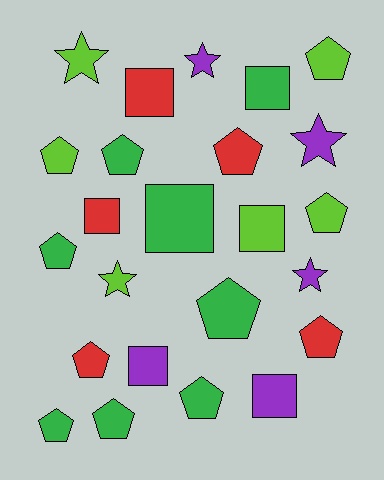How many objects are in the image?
There are 24 objects.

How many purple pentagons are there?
There are no purple pentagons.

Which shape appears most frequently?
Pentagon, with 12 objects.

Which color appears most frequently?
Green, with 8 objects.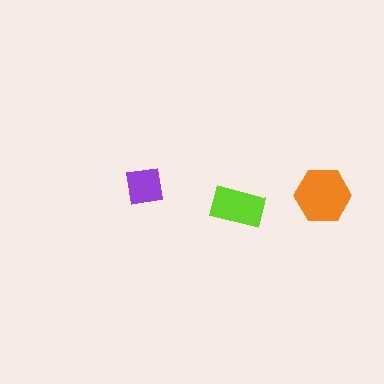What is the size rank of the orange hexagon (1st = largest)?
1st.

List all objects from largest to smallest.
The orange hexagon, the lime rectangle, the purple square.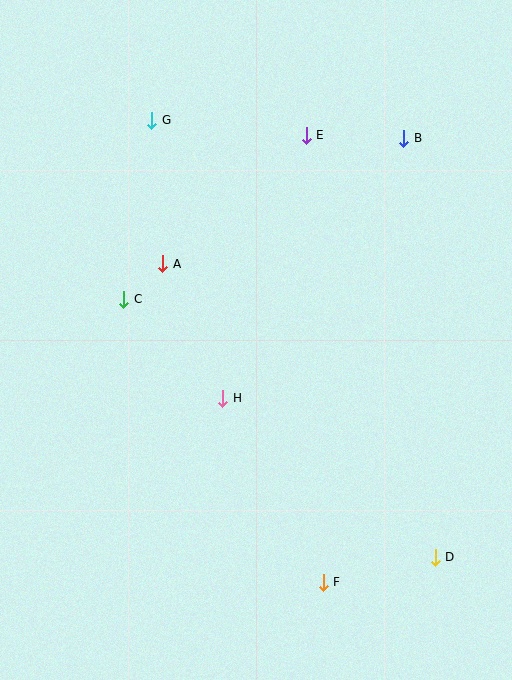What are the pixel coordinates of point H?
Point H is at (223, 398).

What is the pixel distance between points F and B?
The distance between F and B is 451 pixels.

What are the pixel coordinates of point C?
Point C is at (124, 299).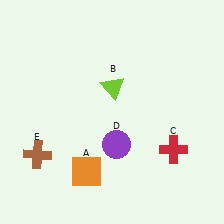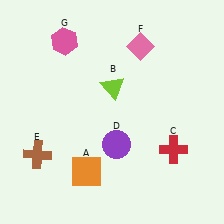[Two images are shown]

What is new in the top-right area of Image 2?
A pink diamond (F) was added in the top-right area of Image 2.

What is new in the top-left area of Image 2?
A pink hexagon (G) was added in the top-left area of Image 2.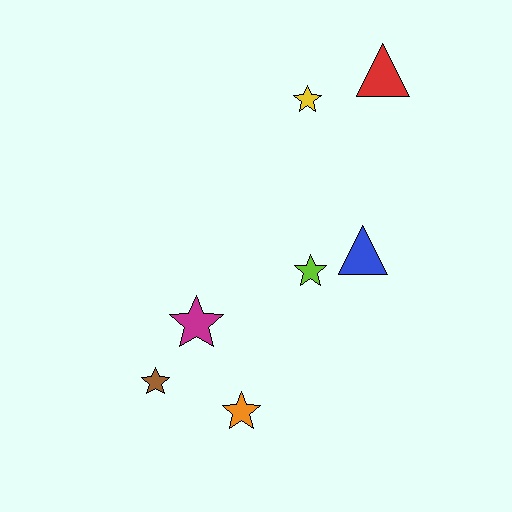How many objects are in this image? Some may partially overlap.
There are 7 objects.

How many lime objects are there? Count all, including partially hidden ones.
There is 1 lime object.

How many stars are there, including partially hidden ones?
There are 5 stars.